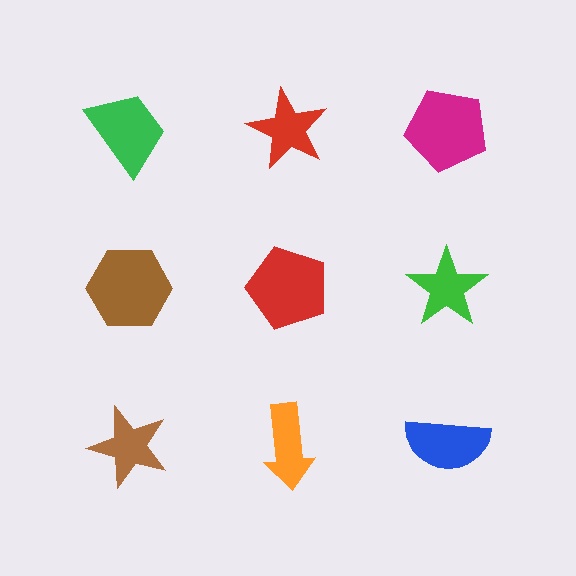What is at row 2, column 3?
A green star.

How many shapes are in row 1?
3 shapes.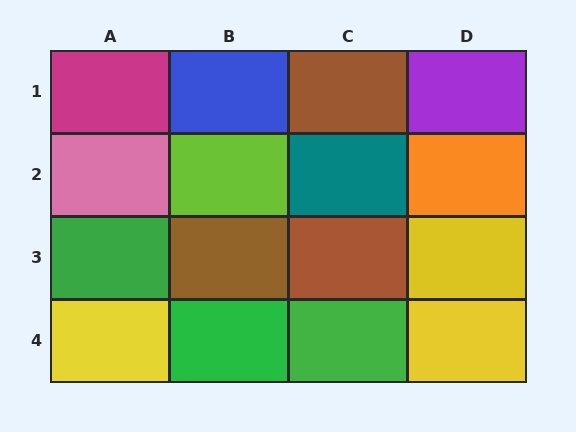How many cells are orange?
1 cell is orange.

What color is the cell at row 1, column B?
Blue.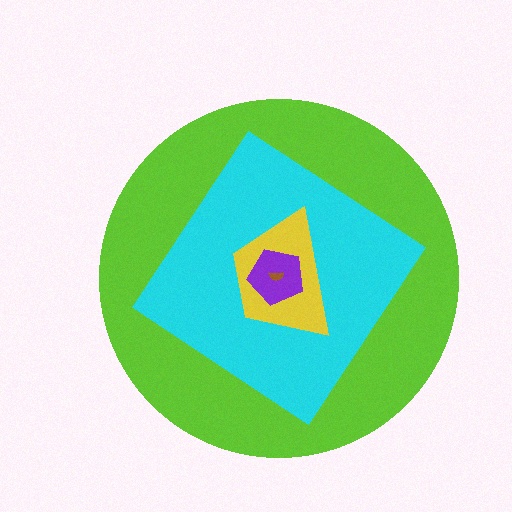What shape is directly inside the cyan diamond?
The yellow trapezoid.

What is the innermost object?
The brown semicircle.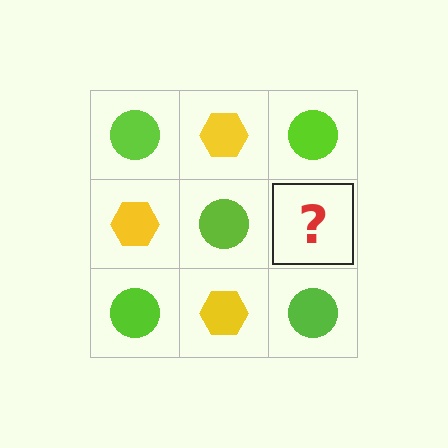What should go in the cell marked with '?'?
The missing cell should contain a yellow hexagon.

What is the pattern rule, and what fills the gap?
The rule is that it alternates lime circle and yellow hexagon in a checkerboard pattern. The gap should be filled with a yellow hexagon.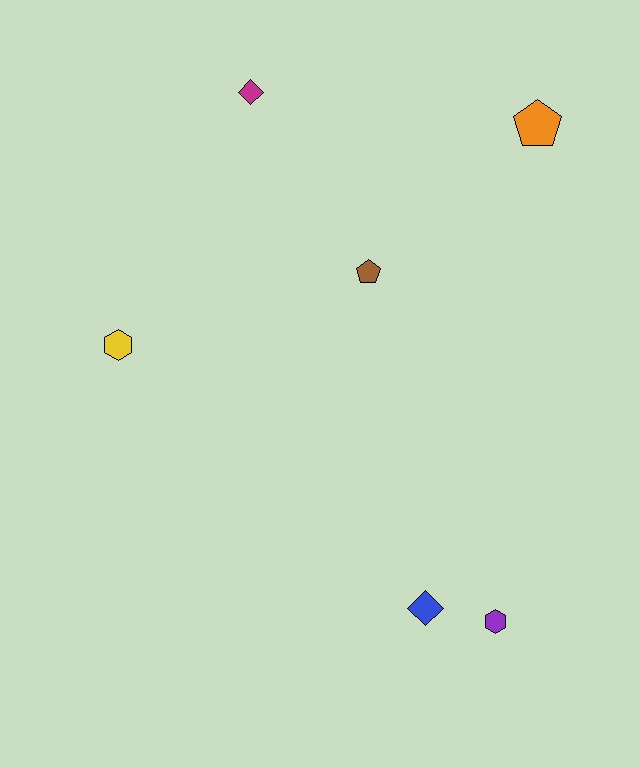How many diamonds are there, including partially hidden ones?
There are 2 diamonds.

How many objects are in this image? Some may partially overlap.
There are 6 objects.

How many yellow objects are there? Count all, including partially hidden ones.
There is 1 yellow object.